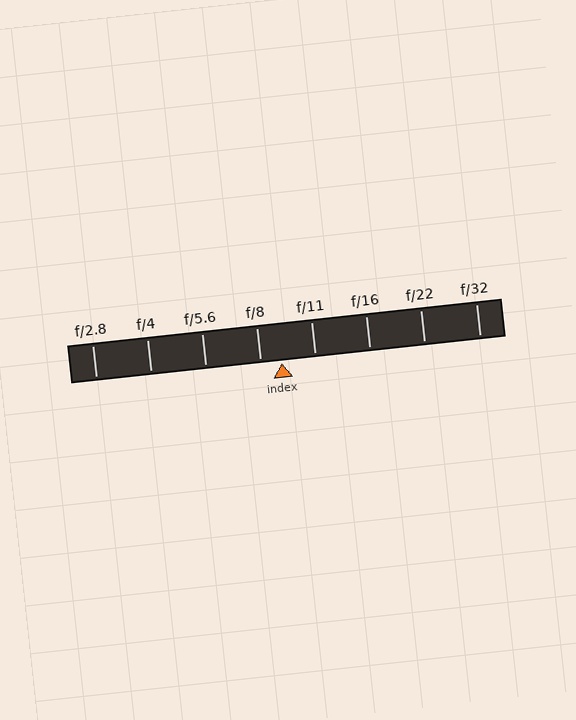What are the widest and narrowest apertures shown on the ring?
The widest aperture shown is f/2.8 and the narrowest is f/32.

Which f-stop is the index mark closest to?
The index mark is closest to f/8.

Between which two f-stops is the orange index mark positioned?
The index mark is between f/8 and f/11.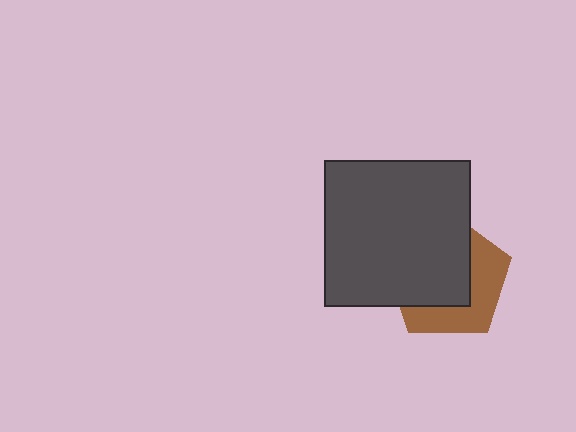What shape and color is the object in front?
The object in front is a dark gray square.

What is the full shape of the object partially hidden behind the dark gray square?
The partially hidden object is a brown pentagon.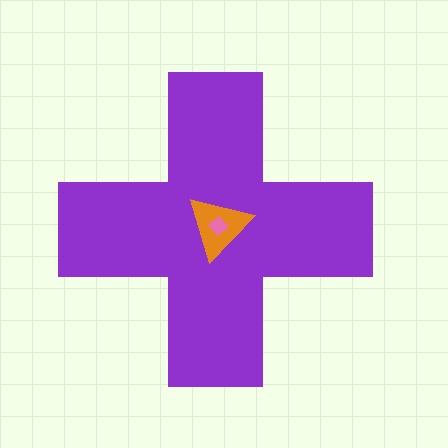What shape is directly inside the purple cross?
The orange triangle.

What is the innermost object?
The pink diamond.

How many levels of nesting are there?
3.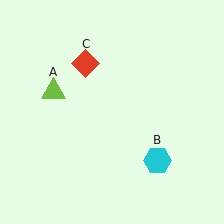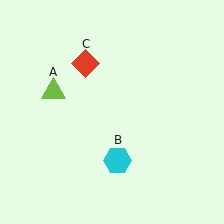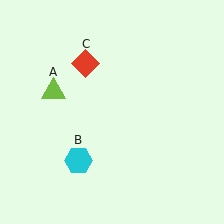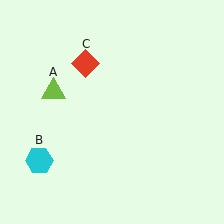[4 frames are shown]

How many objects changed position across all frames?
1 object changed position: cyan hexagon (object B).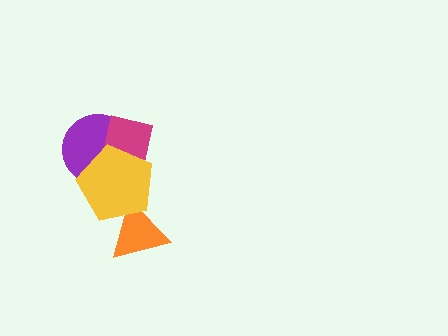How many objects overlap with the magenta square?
2 objects overlap with the magenta square.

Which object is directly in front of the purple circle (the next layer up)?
The magenta square is directly in front of the purple circle.